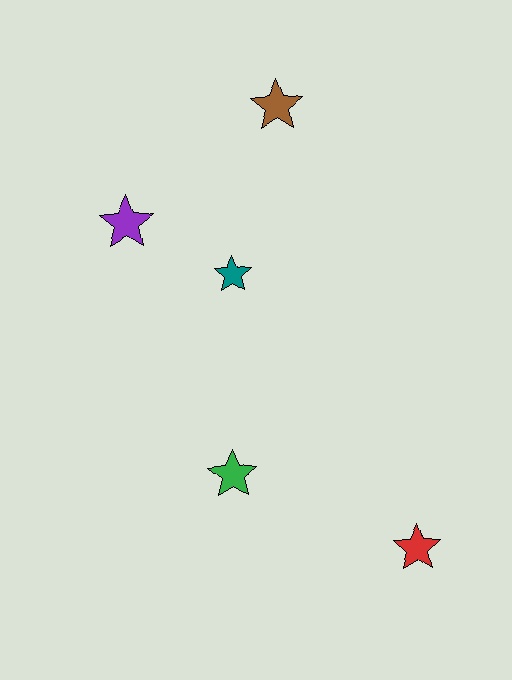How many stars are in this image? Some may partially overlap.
There are 5 stars.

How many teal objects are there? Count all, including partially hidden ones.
There is 1 teal object.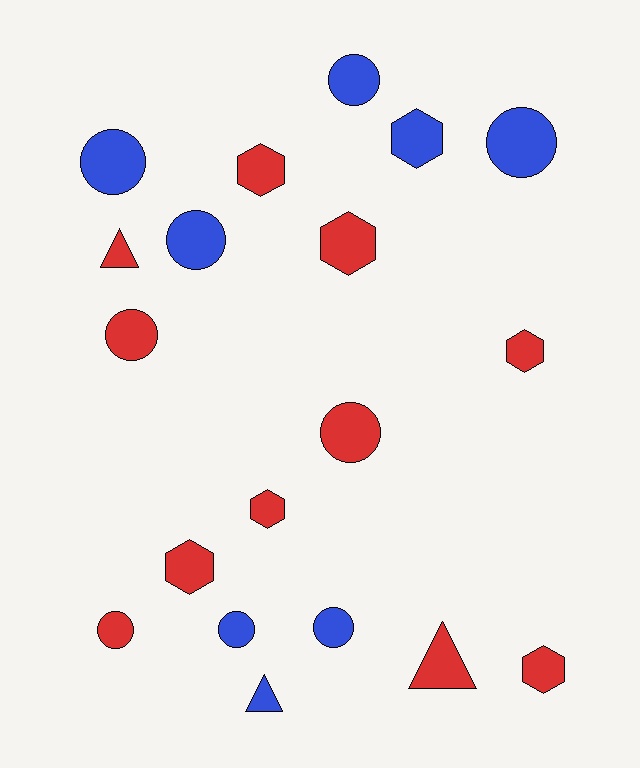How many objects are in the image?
There are 19 objects.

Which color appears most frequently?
Red, with 11 objects.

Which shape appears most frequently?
Circle, with 9 objects.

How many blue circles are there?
There are 6 blue circles.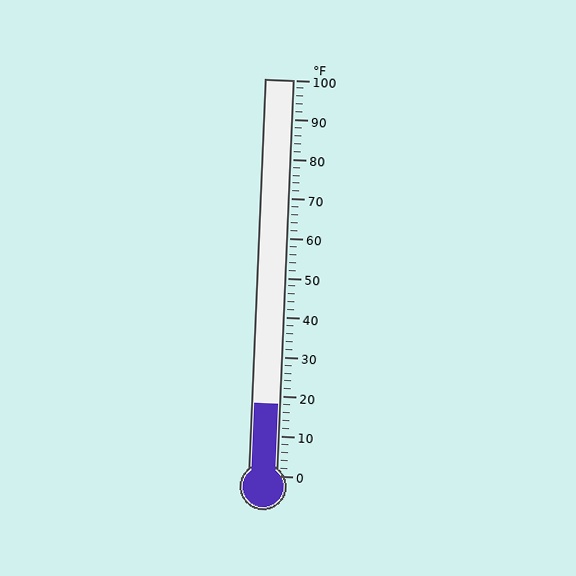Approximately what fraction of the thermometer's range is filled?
The thermometer is filled to approximately 20% of its range.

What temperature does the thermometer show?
The thermometer shows approximately 18°F.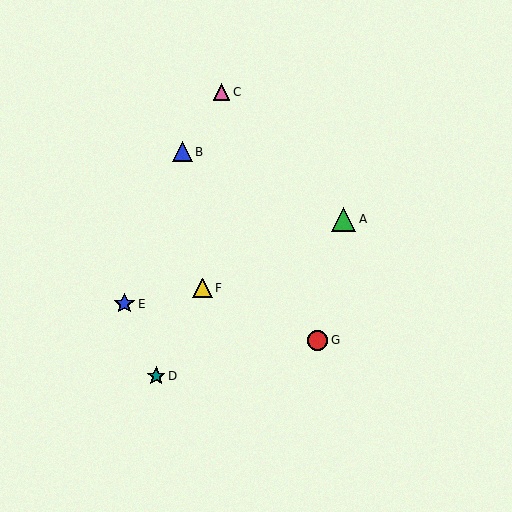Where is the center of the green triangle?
The center of the green triangle is at (344, 219).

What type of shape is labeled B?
Shape B is a blue triangle.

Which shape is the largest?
The green triangle (labeled A) is the largest.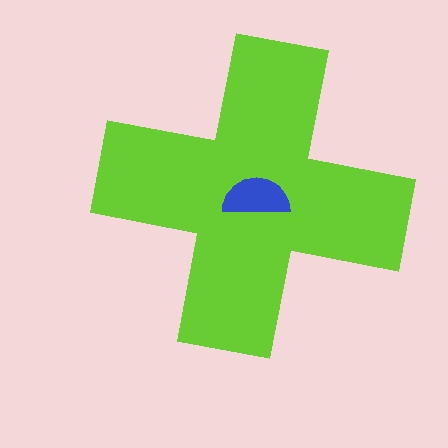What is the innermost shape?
The blue semicircle.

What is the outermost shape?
The lime cross.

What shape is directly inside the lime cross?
The blue semicircle.